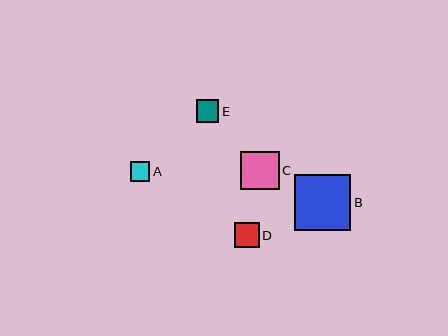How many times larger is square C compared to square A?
Square C is approximately 2.0 times the size of square A.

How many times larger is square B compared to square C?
Square B is approximately 1.5 times the size of square C.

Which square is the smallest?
Square A is the smallest with a size of approximately 19 pixels.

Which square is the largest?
Square B is the largest with a size of approximately 56 pixels.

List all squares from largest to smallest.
From largest to smallest: B, C, D, E, A.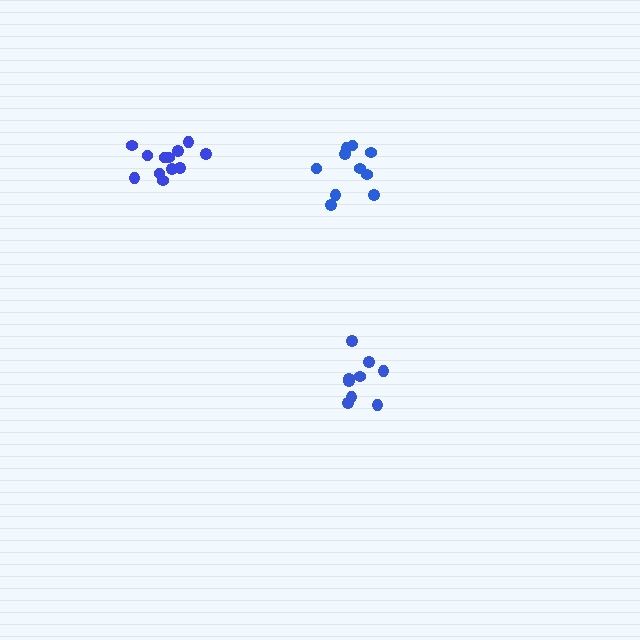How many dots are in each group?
Group 1: 9 dots, Group 2: 12 dots, Group 3: 10 dots (31 total).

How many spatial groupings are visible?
There are 3 spatial groupings.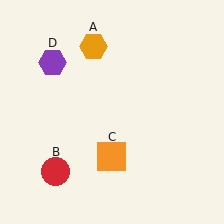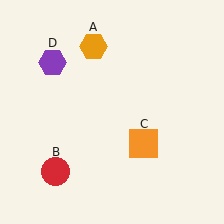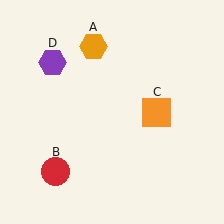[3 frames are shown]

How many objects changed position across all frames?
1 object changed position: orange square (object C).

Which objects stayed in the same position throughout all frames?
Orange hexagon (object A) and red circle (object B) and purple hexagon (object D) remained stationary.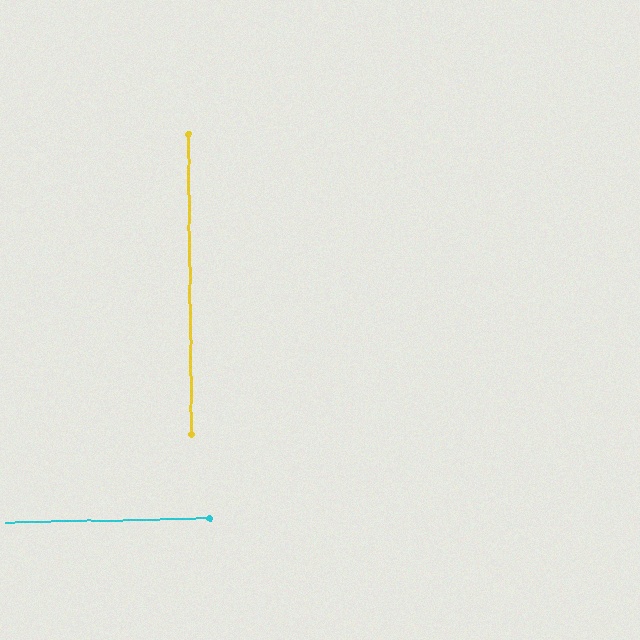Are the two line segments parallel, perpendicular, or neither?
Perpendicular — they meet at approximately 90°.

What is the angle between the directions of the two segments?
Approximately 90 degrees.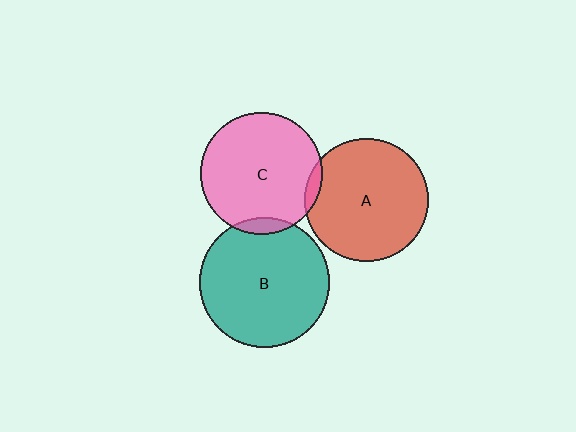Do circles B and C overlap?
Yes.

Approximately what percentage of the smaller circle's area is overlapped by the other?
Approximately 5%.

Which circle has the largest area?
Circle B (teal).